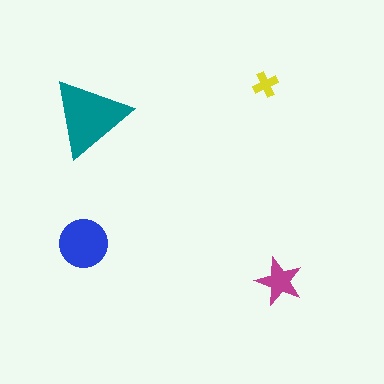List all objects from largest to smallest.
The teal triangle, the blue circle, the magenta star, the yellow cross.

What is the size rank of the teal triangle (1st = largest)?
1st.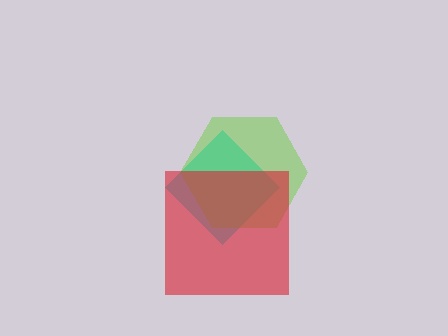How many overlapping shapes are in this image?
There are 3 overlapping shapes in the image.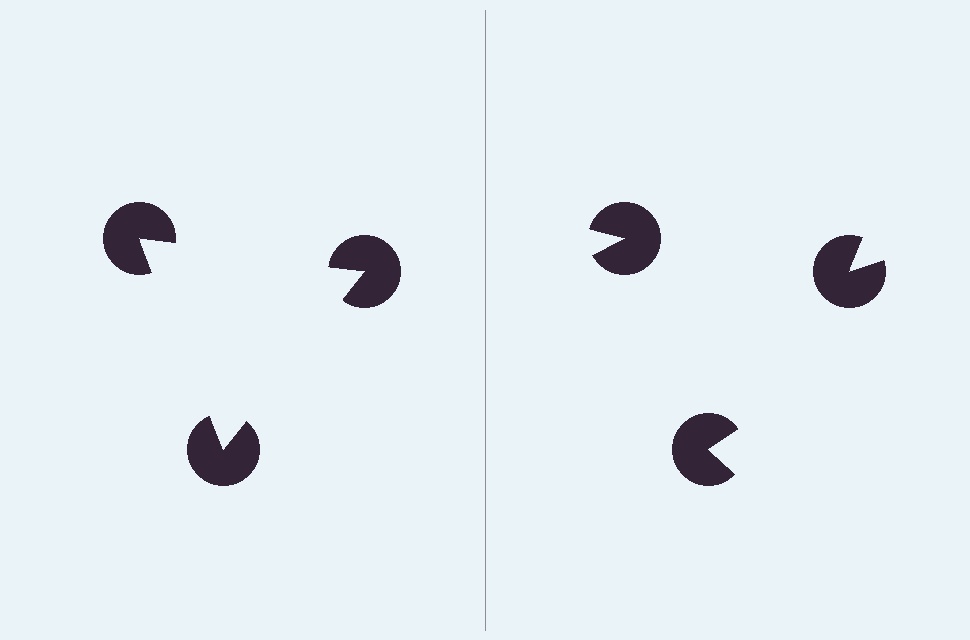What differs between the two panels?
The pac-man discs are positioned identically on both sides; only the wedge orientations differ. On the left they align to a triangle; on the right they are misaligned.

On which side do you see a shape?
An illusory triangle appears on the left side. On the right side the wedge cuts are rotated, so no coherent shape forms.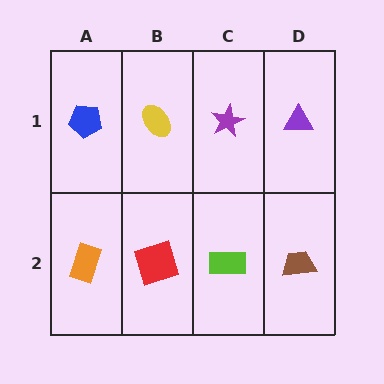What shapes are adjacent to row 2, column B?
A yellow ellipse (row 1, column B), an orange rectangle (row 2, column A), a lime rectangle (row 2, column C).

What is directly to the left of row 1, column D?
A purple star.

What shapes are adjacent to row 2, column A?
A blue pentagon (row 1, column A), a red square (row 2, column B).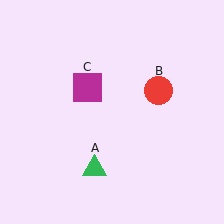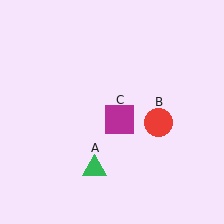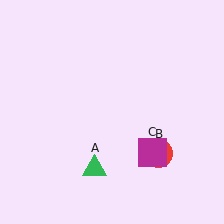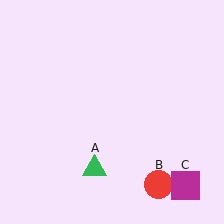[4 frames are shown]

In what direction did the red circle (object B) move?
The red circle (object B) moved down.